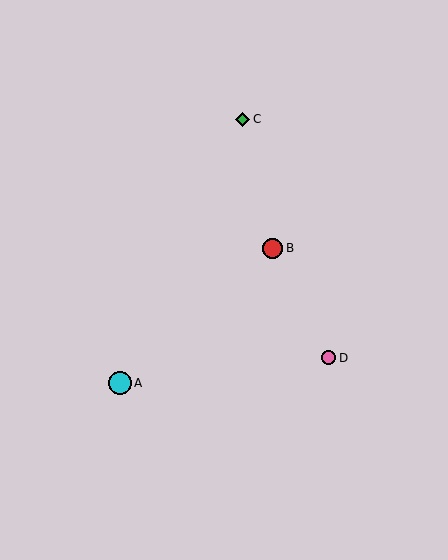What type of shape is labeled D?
Shape D is a pink circle.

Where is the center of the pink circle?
The center of the pink circle is at (329, 358).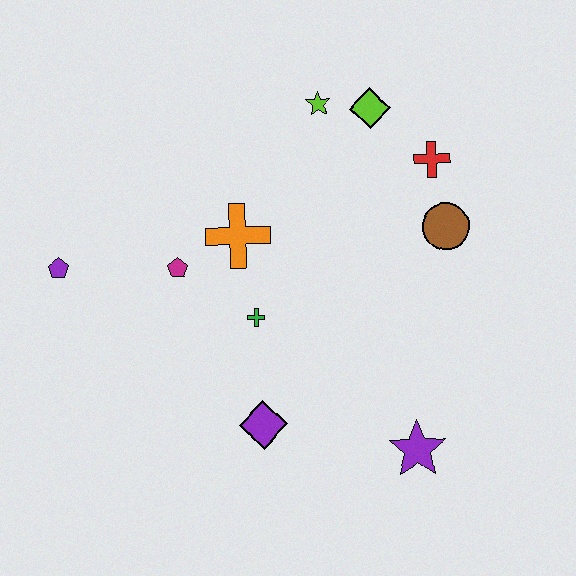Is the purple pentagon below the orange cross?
Yes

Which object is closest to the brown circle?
The red cross is closest to the brown circle.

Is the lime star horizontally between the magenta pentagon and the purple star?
Yes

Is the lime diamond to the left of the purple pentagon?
No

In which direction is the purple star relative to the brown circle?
The purple star is below the brown circle.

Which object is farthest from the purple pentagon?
The purple star is farthest from the purple pentagon.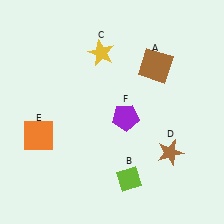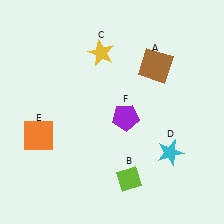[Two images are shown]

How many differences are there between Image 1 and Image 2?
There is 1 difference between the two images.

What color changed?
The star (D) changed from brown in Image 1 to cyan in Image 2.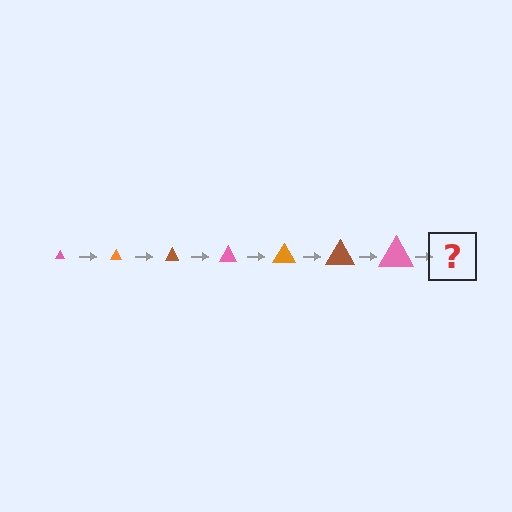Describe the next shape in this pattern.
It should be an orange triangle, larger than the previous one.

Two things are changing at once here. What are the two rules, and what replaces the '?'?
The two rules are that the triangle grows larger each step and the color cycles through pink, orange, and brown. The '?' should be an orange triangle, larger than the previous one.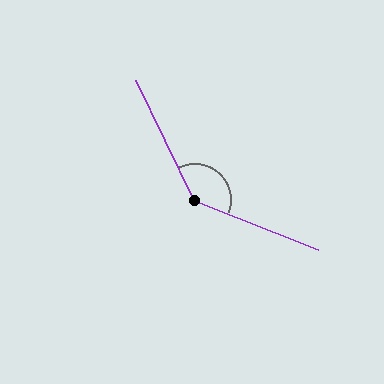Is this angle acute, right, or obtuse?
It is obtuse.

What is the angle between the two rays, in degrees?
Approximately 137 degrees.